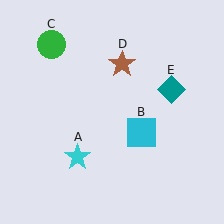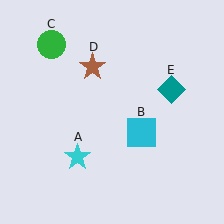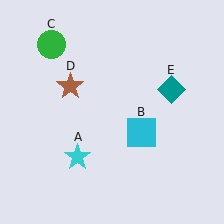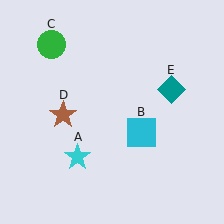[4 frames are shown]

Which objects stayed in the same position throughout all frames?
Cyan star (object A) and cyan square (object B) and green circle (object C) and teal diamond (object E) remained stationary.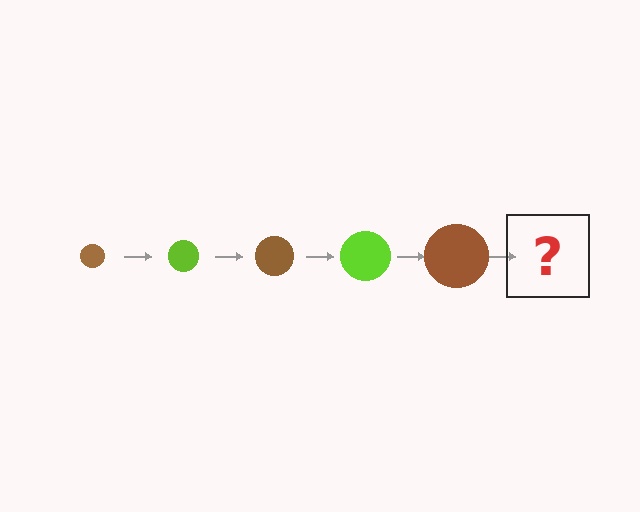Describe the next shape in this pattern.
It should be a lime circle, larger than the previous one.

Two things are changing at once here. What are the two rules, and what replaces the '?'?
The two rules are that the circle grows larger each step and the color cycles through brown and lime. The '?' should be a lime circle, larger than the previous one.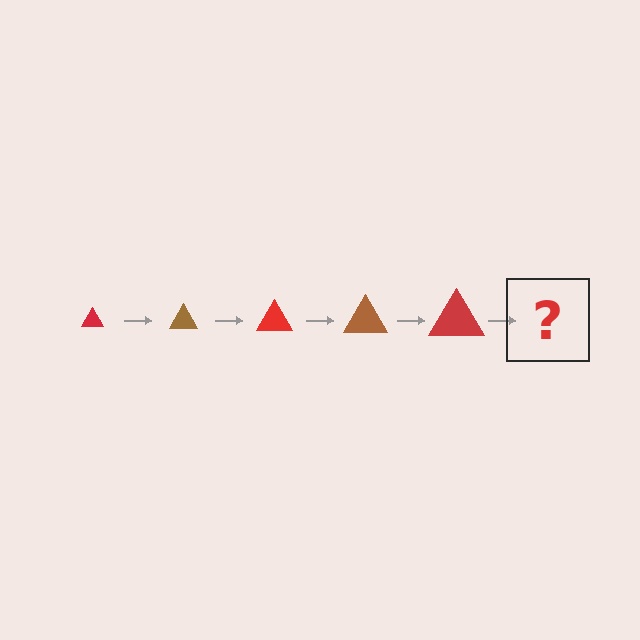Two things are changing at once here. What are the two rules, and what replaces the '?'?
The two rules are that the triangle grows larger each step and the color cycles through red and brown. The '?' should be a brown triangle, larger than the previous one.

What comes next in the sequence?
The next element should be a brown triangle, larger than the previous one.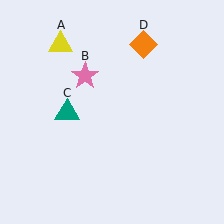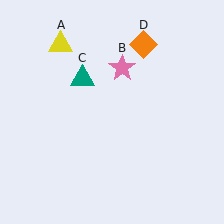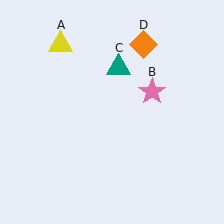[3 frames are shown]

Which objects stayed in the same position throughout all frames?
Yellow triangle (object A) and orange diamond (object D) remained stationary.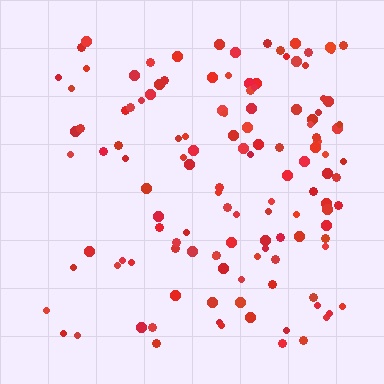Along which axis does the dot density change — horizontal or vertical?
Horizontal.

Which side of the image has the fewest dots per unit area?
The left.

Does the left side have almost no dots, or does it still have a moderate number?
Still a moderate number, just noticeably fewer than the right.